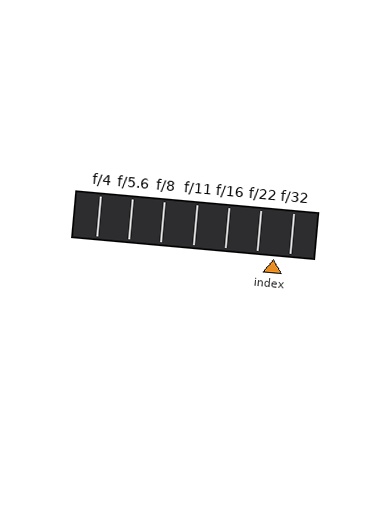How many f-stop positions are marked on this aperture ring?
There are 7 f-stop positions marked.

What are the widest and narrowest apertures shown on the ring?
The widest aperture shown is f/4 and the narrowest is f/32.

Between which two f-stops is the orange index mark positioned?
The index mark is between f/22 and f/32.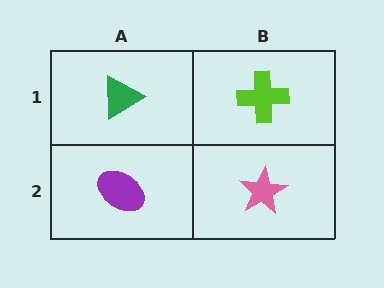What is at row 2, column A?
A purple ellipse.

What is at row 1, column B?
A lime cross.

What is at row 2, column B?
A pink star.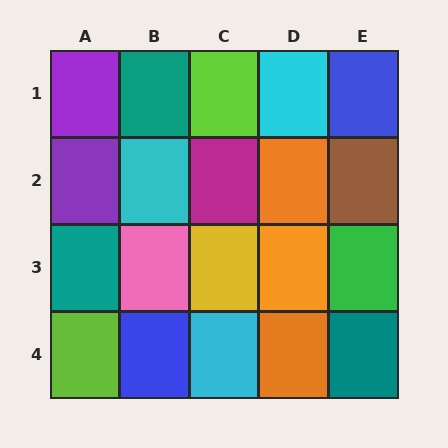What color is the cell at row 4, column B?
Blue.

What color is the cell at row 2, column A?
Purple.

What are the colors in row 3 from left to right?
Teal, pink, yellow, orange, green.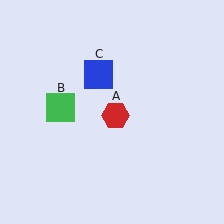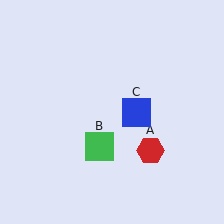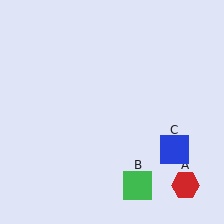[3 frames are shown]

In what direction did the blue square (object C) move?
The blue square (object C) moved down and to the right.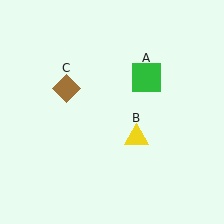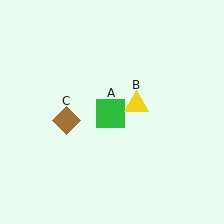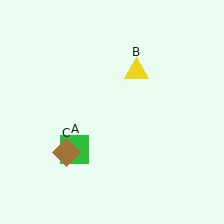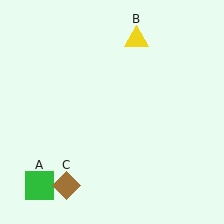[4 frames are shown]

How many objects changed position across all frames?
3 objects changed position: green square (object A), yellow triangle (object B), brown diamond (object C).